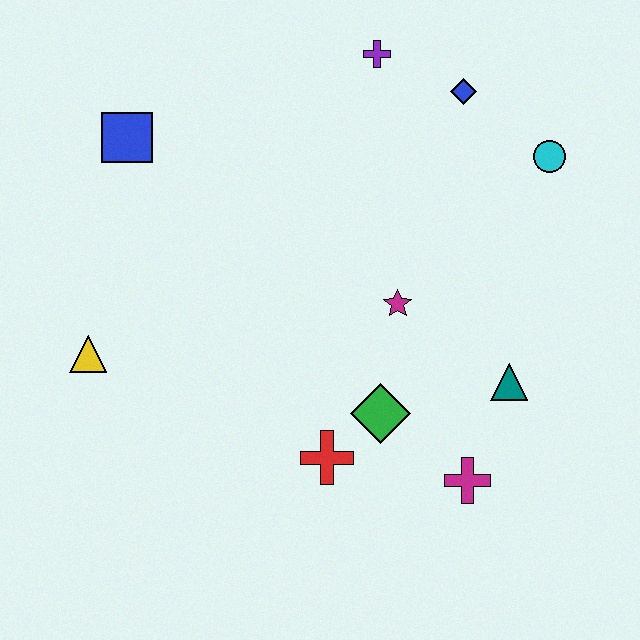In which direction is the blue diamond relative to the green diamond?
The blue diamond is above the green diamond.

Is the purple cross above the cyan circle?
Yes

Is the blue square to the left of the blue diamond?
Yes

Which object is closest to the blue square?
The yellow triangle is closest to the blue square.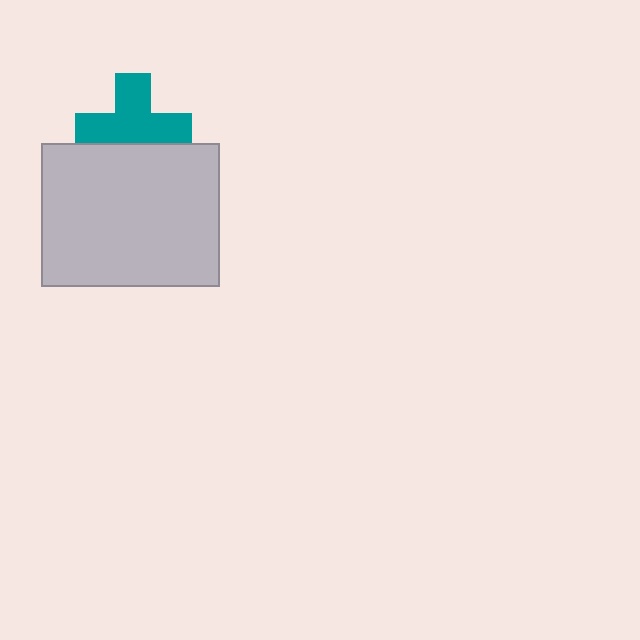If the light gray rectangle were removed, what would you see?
You would see the complete teal cross.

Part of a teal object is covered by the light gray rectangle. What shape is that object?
It is a cross.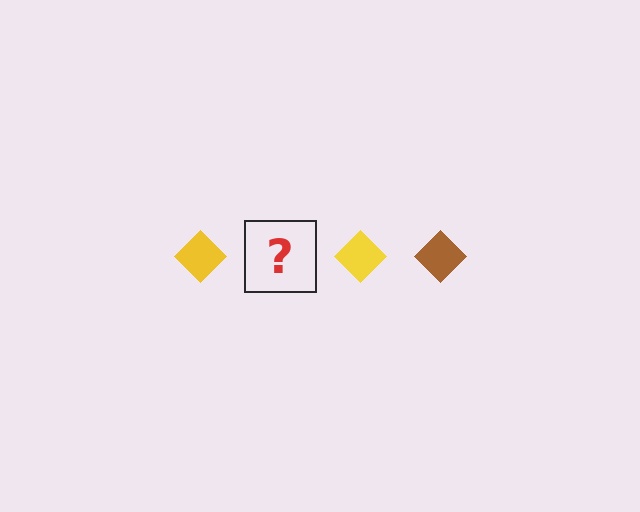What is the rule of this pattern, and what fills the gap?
The rule is that the pattern cycles through yellow, brown diamonds. The gap should be filled with a brown diamond.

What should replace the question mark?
The question mark should be replaced with a brown diamond.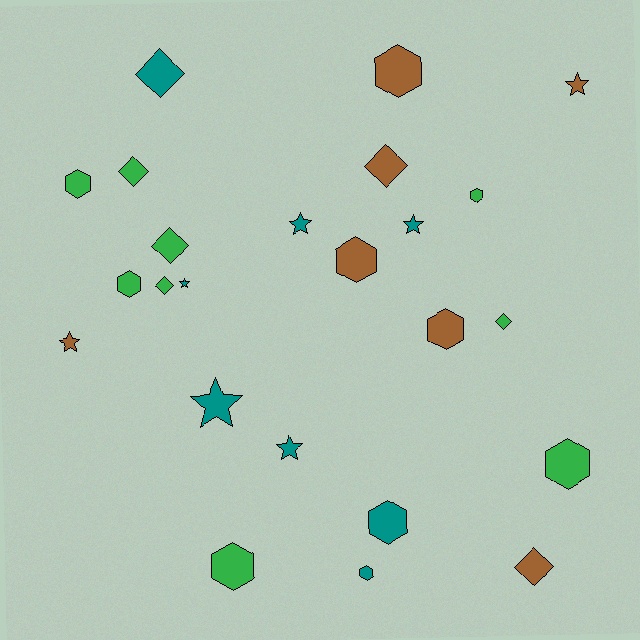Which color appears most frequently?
Green, with 9 objects.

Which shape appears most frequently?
Hexagon, with 10 objects.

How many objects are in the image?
There are 24 objects.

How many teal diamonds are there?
There is 1 teal diamond.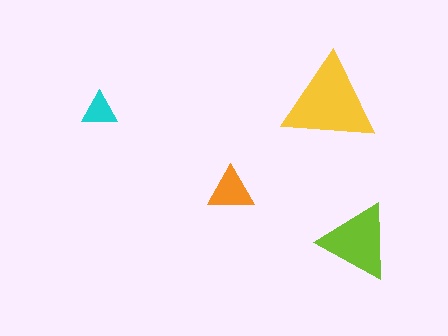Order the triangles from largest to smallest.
the yellow one, the lime one, the orange one, the cyan one.